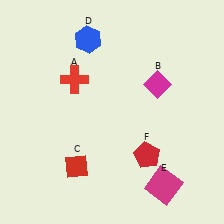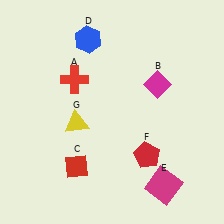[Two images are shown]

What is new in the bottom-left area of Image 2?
A yellow triangle (G) was added in the bottom-left area of Image 2.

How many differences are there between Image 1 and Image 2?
There is 1 difference between the two images.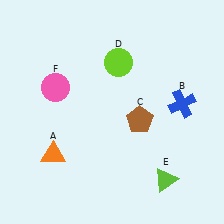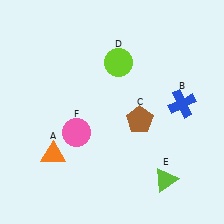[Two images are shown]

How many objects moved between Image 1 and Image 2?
1 object moved between the two images.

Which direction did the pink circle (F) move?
The pink circle (F) moved down.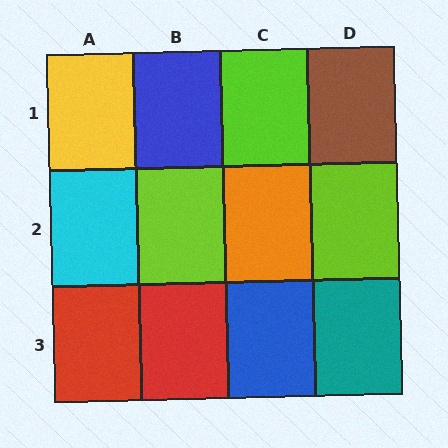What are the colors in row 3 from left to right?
Red, red, blue, teal.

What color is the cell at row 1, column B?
Blue.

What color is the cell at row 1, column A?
Yellow.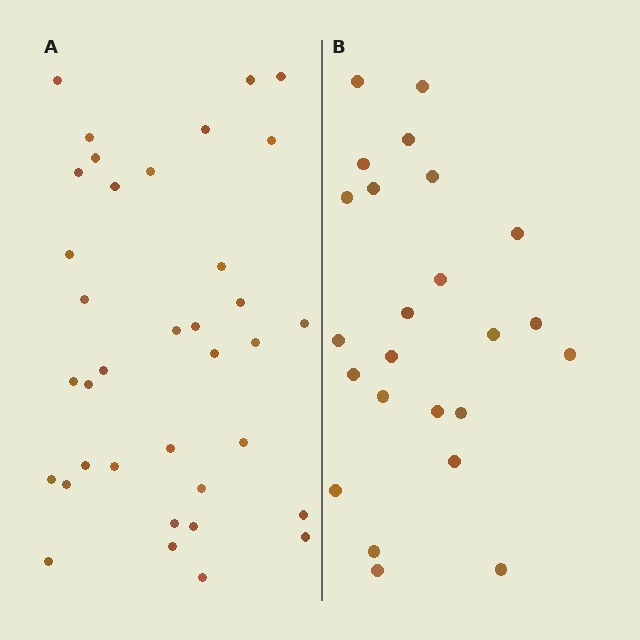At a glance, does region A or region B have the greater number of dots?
Region A (the left region) has more dots.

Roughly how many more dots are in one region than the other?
Region A has roughly 12 or so more dots than region B.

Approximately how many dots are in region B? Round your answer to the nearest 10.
About 20 dots. (The exact count is 24, which rounds to 20.)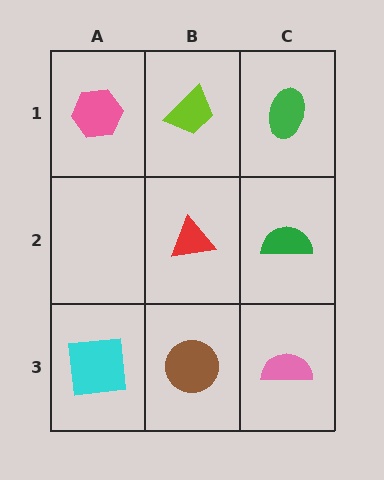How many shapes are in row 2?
2 shapes.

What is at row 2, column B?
A red triangle.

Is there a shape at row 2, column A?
No, that cell is empty.